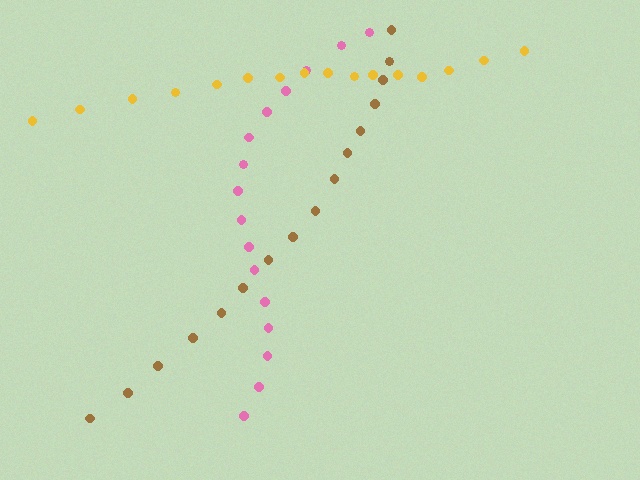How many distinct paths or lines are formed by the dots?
There are 3 distinct paths.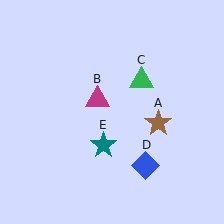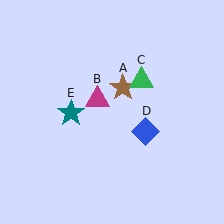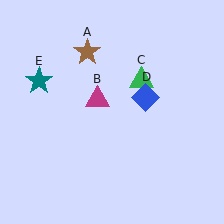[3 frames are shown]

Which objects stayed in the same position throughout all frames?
Magenta triangle (object B) and green triangle (object C) remained stationary.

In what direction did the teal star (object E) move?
The teal star (object E) moved up and to the left.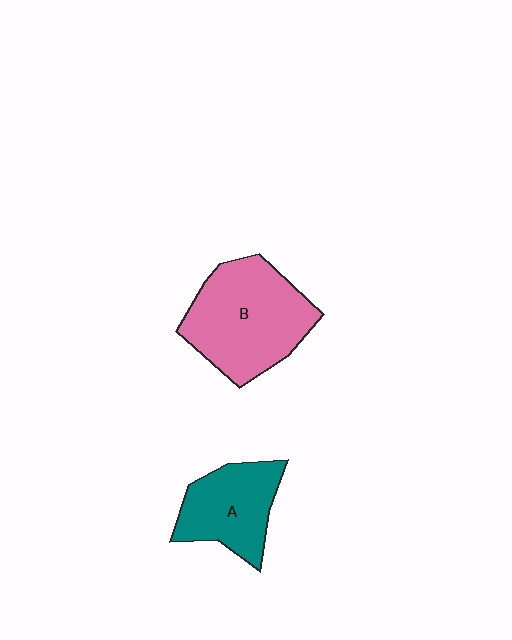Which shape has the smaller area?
Shape A (teal).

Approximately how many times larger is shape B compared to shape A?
Approximately 1.5 times.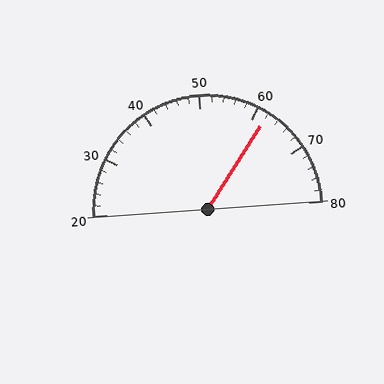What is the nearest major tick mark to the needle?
The nearest major tick mark is 60.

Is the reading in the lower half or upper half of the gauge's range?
The reading is in the upper half of the range (20 to 80).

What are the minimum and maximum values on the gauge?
The gauge ranges from 20 to 80.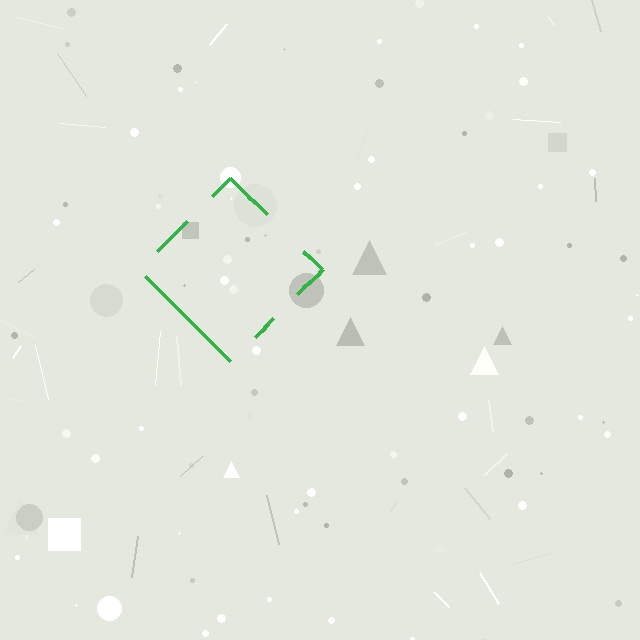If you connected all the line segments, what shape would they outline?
They would outline a diamond.